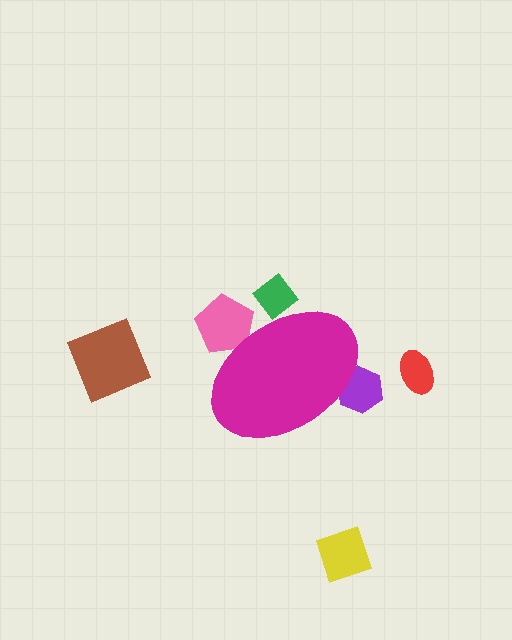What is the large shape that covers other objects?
A magenta ellipse.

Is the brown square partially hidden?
No, the brown square is fully visible.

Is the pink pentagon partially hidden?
Yes, the pink pentagon is partially hidden behind the magenta ellipse.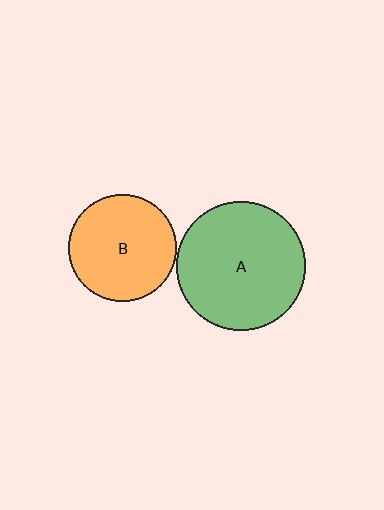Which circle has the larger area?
Circle A (green).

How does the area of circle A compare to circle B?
Approximately 1.4 times.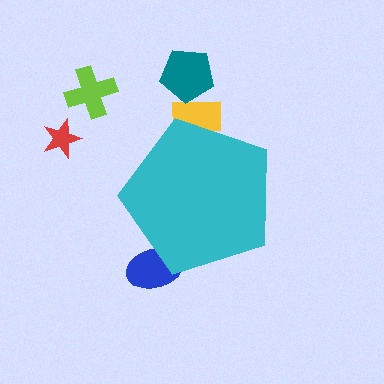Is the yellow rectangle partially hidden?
Yes, the yellow rectangle is partially hidden behind the cyan pentagon.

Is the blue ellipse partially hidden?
Yes, the blue ellipse is partially hidden behind the cyan pentagon.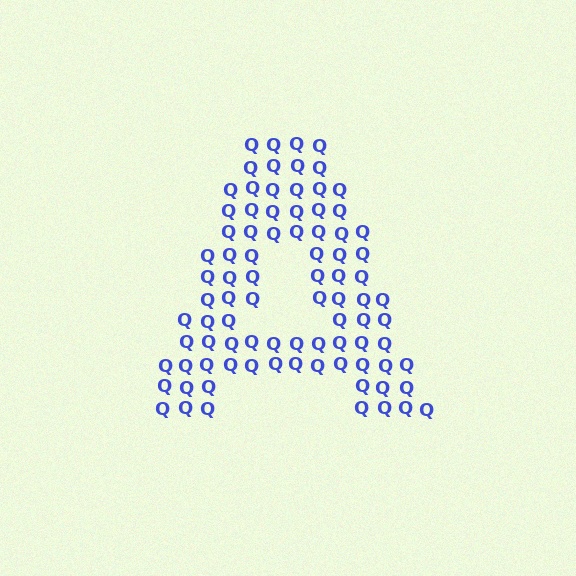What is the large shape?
The large shape is the letter A.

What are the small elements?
The small elements are letter Q's.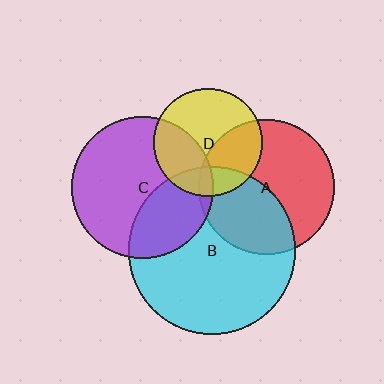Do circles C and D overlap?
Yes.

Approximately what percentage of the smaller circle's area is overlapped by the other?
Approximately 35%.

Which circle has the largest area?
Circle B (cyan).